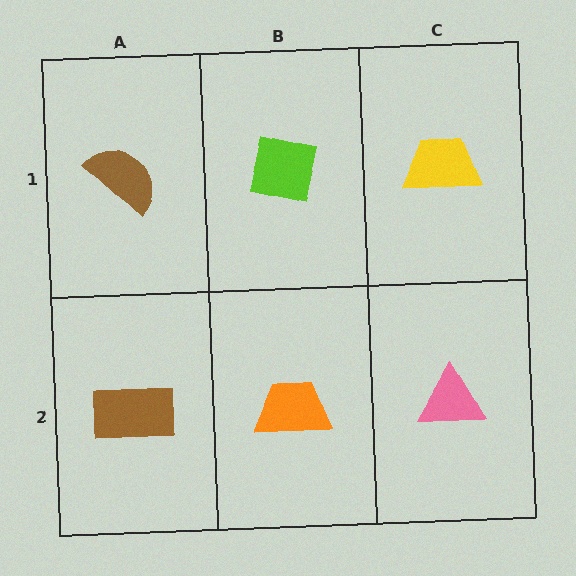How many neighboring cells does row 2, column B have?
3.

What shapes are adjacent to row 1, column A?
A brown rectangle (row 2, column A), a lime square (row 1, column B).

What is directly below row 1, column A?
A brown rectangle.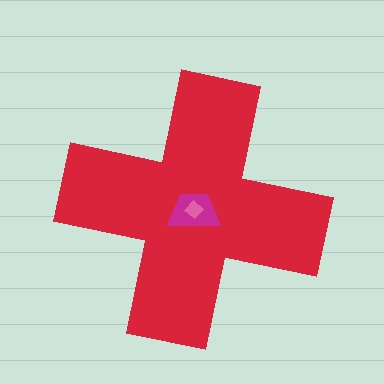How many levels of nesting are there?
3.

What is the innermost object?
The pink diamond.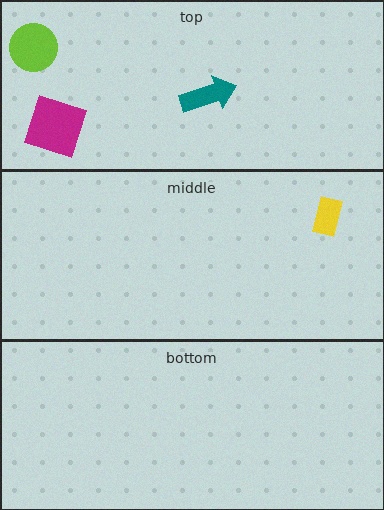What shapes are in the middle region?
The yellow rectangle.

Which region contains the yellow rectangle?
The middle region.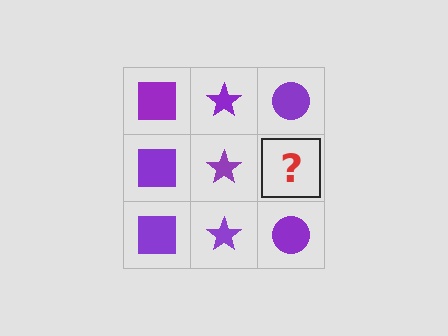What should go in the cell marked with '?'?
The missing cell should contain a purple circle.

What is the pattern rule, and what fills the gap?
The rule is that each column has a consistent shape. The gap should be filled with a purple circle.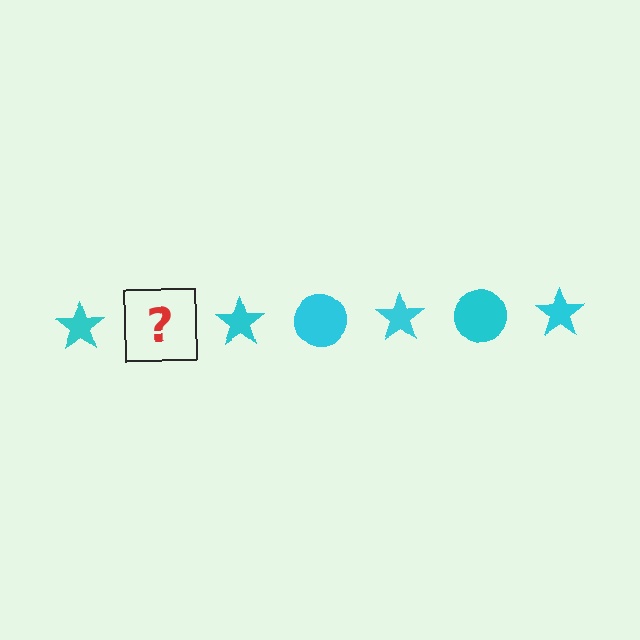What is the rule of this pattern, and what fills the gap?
The rule is that the pattern cycles through star, circle shapes in cyan. The gap should be filled with a cyan circle.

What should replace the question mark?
The question mark should be replaced with a cyan circle.